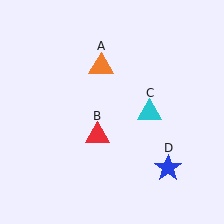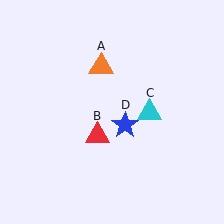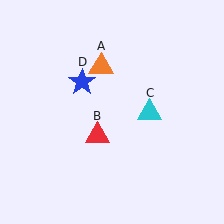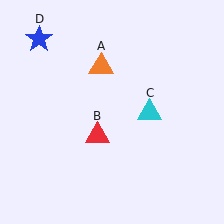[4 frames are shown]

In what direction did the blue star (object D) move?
The blue star (object D) moved up and to the left.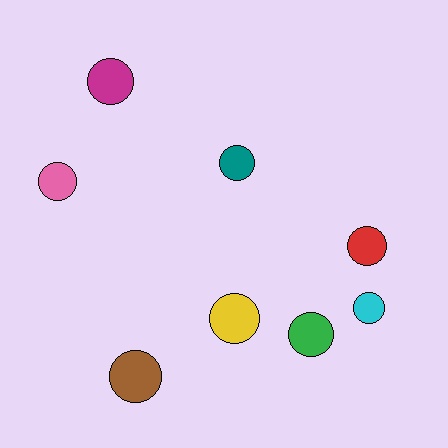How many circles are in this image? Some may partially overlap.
There are 8 circles.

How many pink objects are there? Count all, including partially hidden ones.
There is 1 pink object.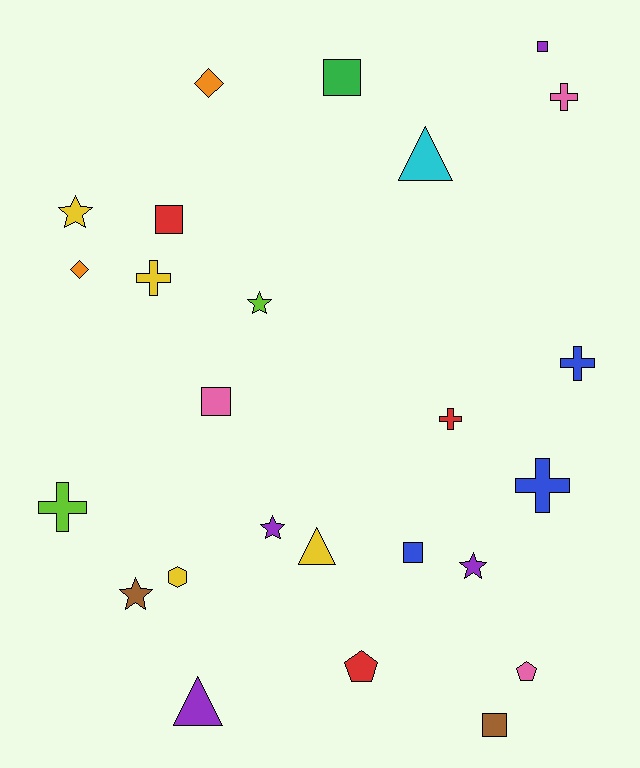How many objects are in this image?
There are 25 objects.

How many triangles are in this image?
There are 3 triangles.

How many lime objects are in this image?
There are 2 lime objects.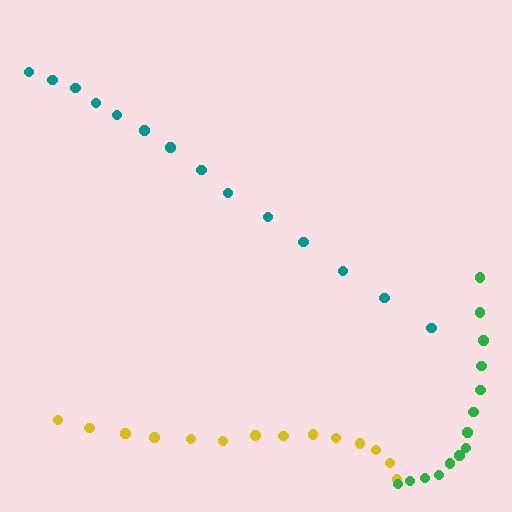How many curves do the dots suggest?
There are 3 distinct paths.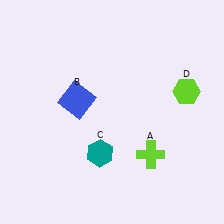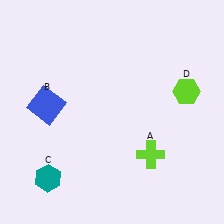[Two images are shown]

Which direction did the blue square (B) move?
The blue square (B) moved left.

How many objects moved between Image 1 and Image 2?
2 objects moved between the two images.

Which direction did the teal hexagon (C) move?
The teal hexagon (C) moved left.